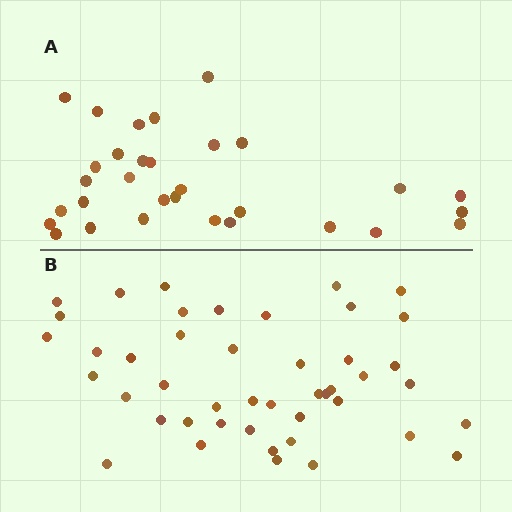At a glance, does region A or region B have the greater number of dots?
Region B (the bottom region) has more dots.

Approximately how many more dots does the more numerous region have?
Region B has approximately 15 more dots than region A.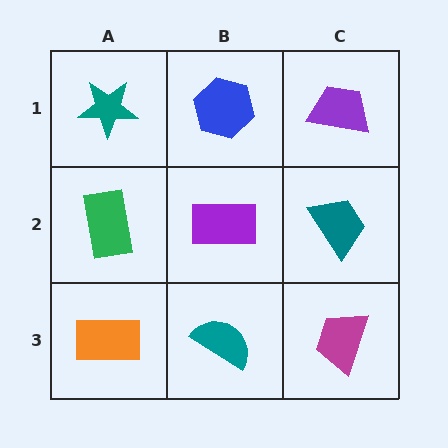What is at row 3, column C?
A magenta trapezoid.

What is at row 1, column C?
A purple trapezoid.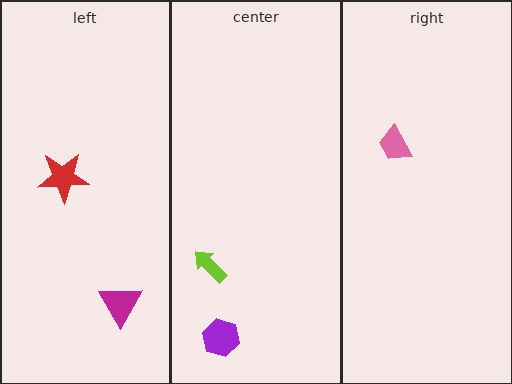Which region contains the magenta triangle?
The left region.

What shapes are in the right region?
The pink trapezoid.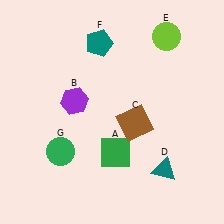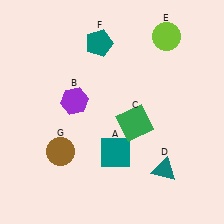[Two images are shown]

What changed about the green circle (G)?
In Image 1, G is green. In Image 2, it changed to brown.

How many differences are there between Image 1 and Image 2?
There are 3 differences between the two images.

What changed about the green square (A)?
In Image 1, A is green. In Image 2, it changed to teal.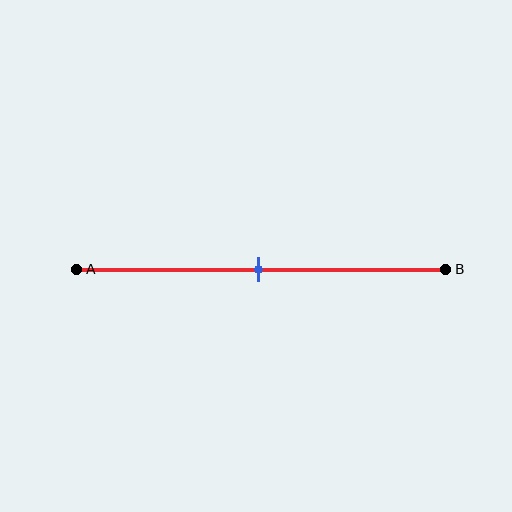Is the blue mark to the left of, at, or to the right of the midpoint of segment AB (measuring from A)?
The blue mark is approximately at the midpoint of segment AB.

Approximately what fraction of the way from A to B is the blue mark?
The blue mark is approximately 50% of the way from A to B.